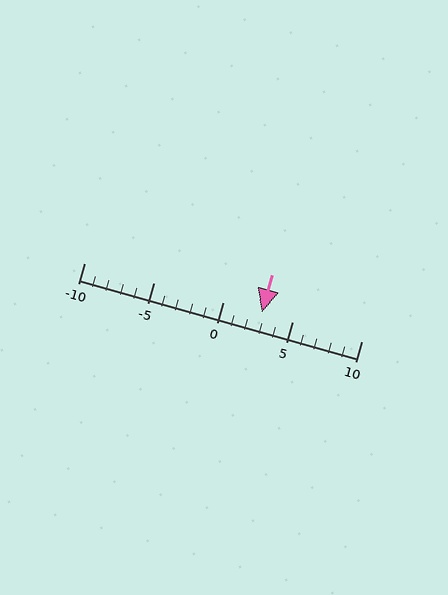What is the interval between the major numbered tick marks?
The major tick marks are spaced 5 units apart.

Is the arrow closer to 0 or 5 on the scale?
The arrow is closer to 5.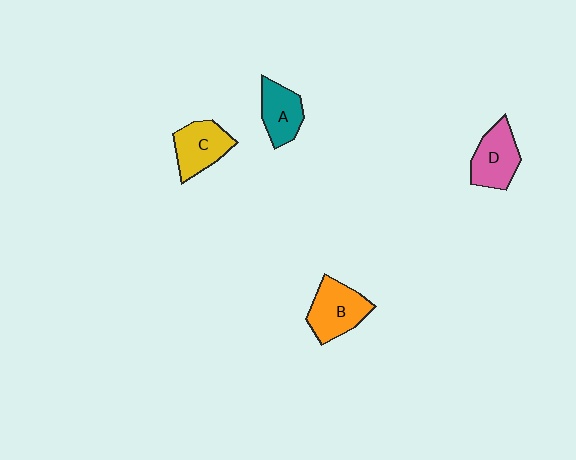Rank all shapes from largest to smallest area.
From largest to smallest: B (orange), D (pink), C (yellow), A (teal).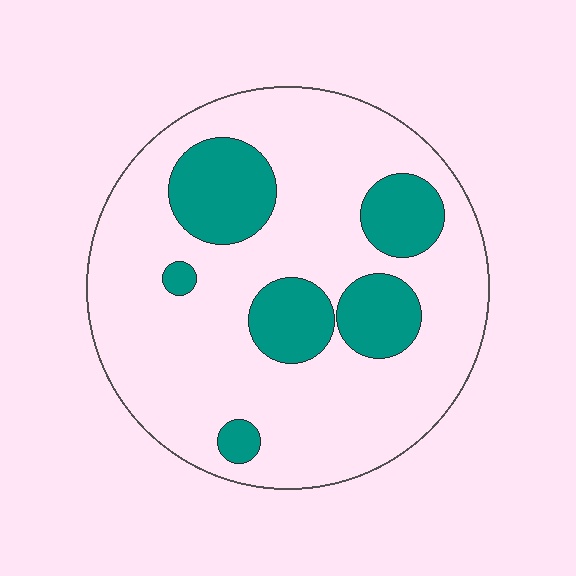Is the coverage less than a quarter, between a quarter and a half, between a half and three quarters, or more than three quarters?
Less than a quarter.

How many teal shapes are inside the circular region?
6.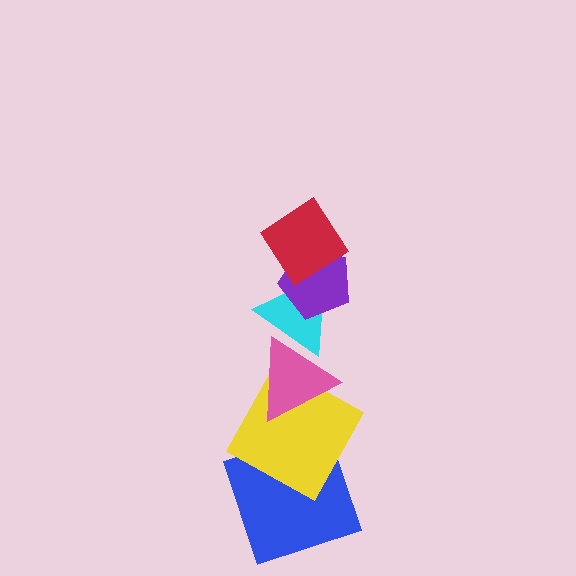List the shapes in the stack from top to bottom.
From top to bottom: the red diamond, the purple pentagon, the cyan triangle, the pink triangle, the yellow square, the blue square.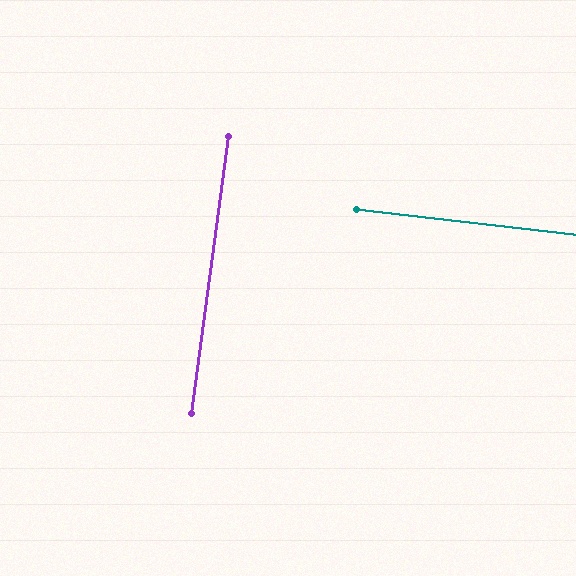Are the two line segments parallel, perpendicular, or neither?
Perpendicular — they meet at approximately 89°.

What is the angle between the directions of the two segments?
Approximately 89 degrees.